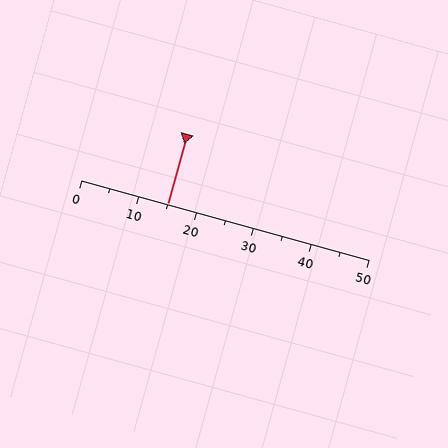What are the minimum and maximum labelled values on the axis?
The axis runs from 0 to 50.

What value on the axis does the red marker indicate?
The marker indicates approximately 15.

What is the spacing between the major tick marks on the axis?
The major ticks are spaced 10 apart.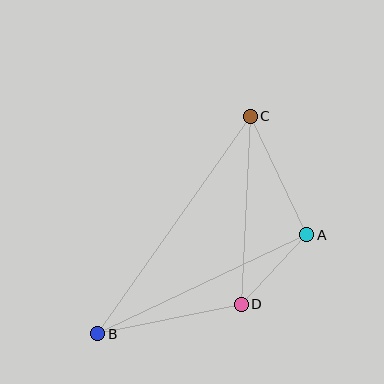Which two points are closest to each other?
Points A and D are closest to each other.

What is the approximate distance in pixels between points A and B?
The distance between A and B is approximately 232 pixels.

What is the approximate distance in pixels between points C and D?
The distance between C and D is approximately 188 pixels.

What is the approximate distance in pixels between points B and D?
The distance between B and D is approximately 147 pixels.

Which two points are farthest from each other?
Points B and C are farthest from each other.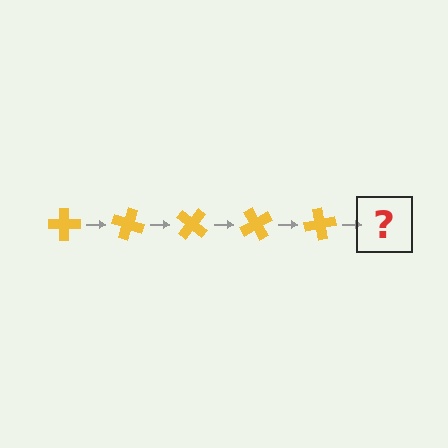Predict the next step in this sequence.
The next step is a yellow cross rotated 100 degrees.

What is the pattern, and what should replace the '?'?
The pattern is that the cross rotates 20 degrees each step. The '?' should be a yellow cross rotated 100 degrees.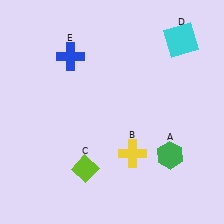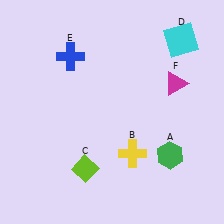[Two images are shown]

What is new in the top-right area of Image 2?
A magenta triangle (F) was added in the top-right area of Image 2.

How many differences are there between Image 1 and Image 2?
There is 1 difference between the two images.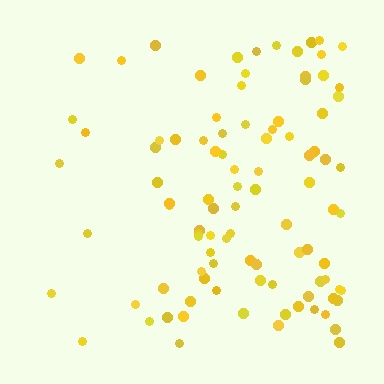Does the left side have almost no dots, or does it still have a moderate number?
Still a moderate number, just noticeably fewer than the right.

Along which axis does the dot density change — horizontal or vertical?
Horizontal.